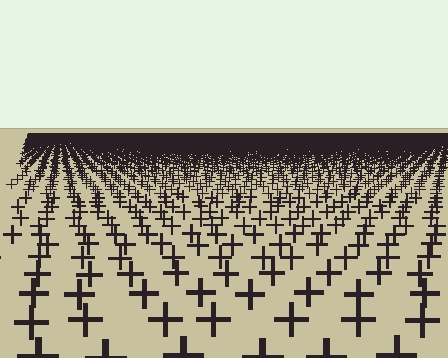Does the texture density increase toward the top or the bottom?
Density increases toward the top.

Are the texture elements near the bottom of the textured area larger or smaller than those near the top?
Larger. Near the bottom, elements are closer to the viewer and appear at a bigger on-screen size.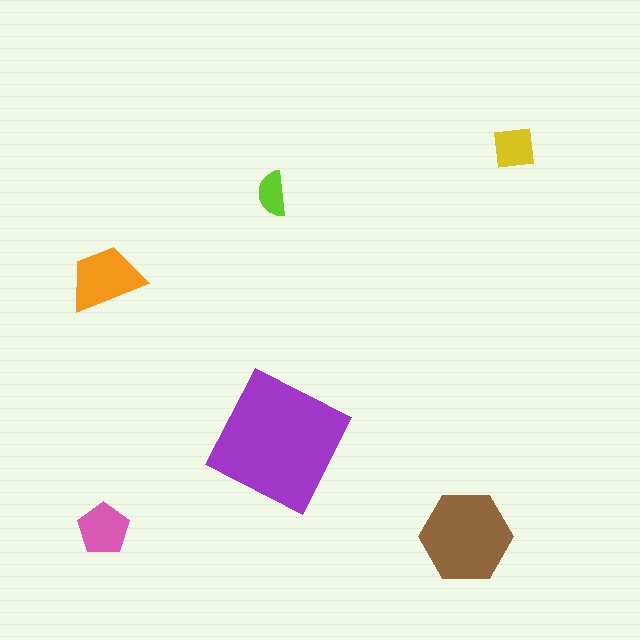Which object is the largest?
The purple square.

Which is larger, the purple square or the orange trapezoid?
The purple square.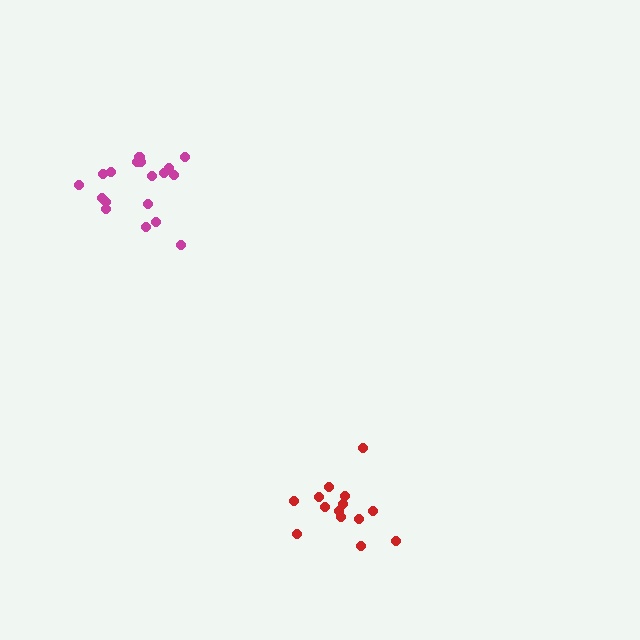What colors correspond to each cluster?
The clusters are colored: red, magenta.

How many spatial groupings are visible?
There are 2 spatial groupings.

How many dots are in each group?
Group 1: 14 dots, Group 2: 19 dots (33 total).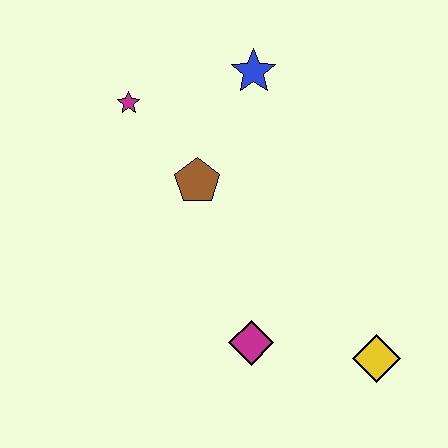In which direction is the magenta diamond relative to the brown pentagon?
The magenta diamond is below the brown pentagon.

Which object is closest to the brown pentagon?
The magenta star is closest to the brown pentagon.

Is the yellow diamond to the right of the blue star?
Yes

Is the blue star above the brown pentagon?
Yes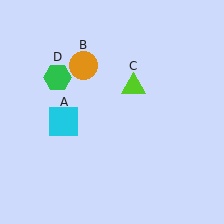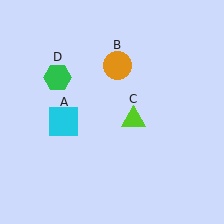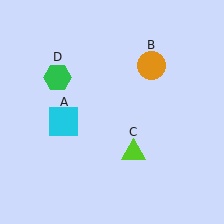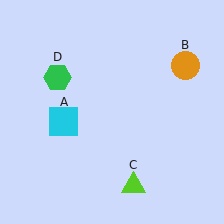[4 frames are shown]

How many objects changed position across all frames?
2 objects changed position: orange circle (object B), lime triangle (object C).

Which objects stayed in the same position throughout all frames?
Cyan square (object A) and green hexagon (object D) remained stationary.